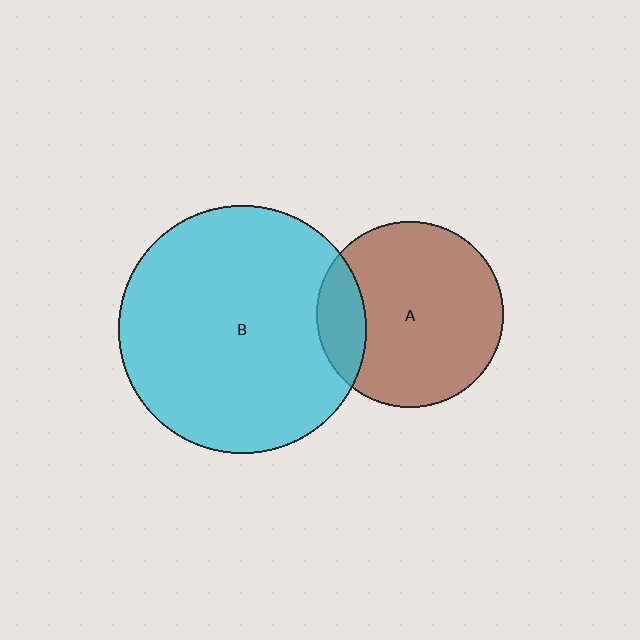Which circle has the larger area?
Circle B (cyan).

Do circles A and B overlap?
Yes.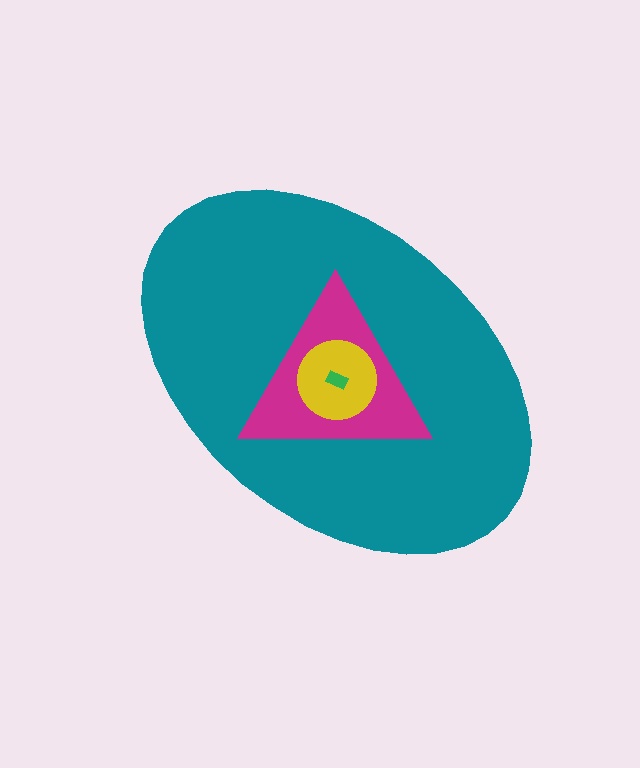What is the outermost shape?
The teal ellipse.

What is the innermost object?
The green rectangle.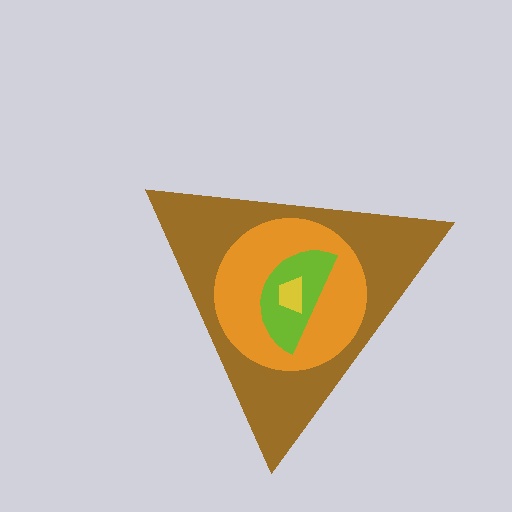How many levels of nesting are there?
4.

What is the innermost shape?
The yellow trapezoid.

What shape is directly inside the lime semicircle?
The yellow trapezoid.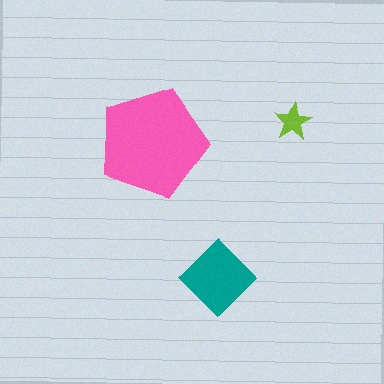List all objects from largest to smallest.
The pink pentagon, the teal diamond, the lime star.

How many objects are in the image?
There are 3 objects in the image.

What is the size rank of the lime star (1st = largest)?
3rd.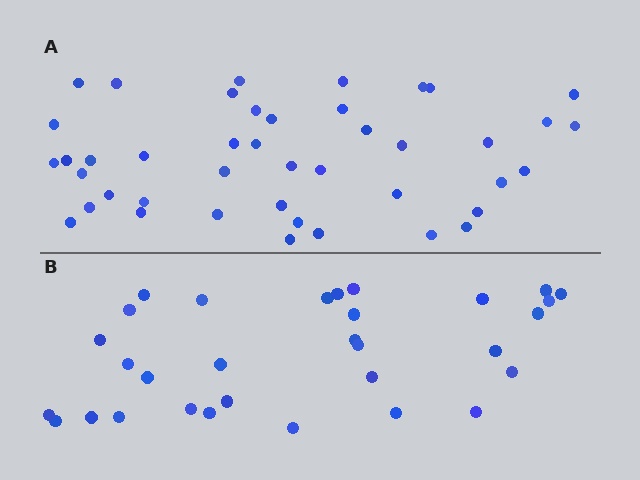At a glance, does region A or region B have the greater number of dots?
Region A (the top region) has more dots.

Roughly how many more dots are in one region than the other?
Region A has roughly 12 or so more dots than region B.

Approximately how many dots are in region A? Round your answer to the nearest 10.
About 40 dots. (The exact count is 43, which rounds to 40.)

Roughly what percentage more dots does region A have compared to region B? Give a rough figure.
About 40% more.